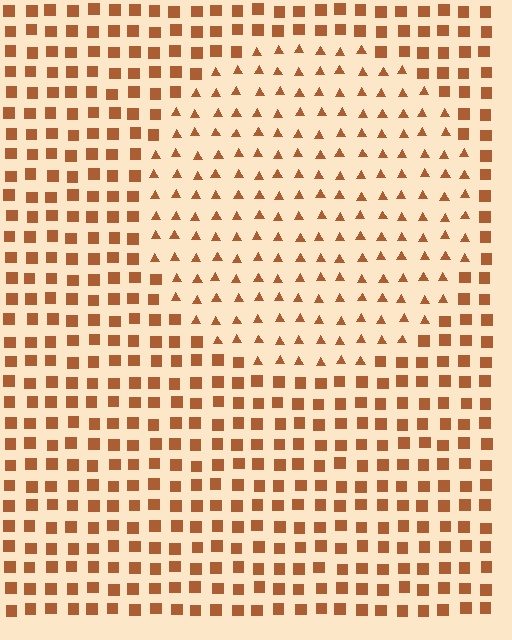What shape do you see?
I see a circle.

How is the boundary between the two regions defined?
The boundary is defined by a change in element shape: triangles inside vs. squares outside. All elements share the same color and spacing.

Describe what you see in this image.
The image is filled with small brown elements arranged in a uniform grid. A circle-shaped region contains triangles, while the surrounding area contains squares. The boundary is defined purely by the change in element shape.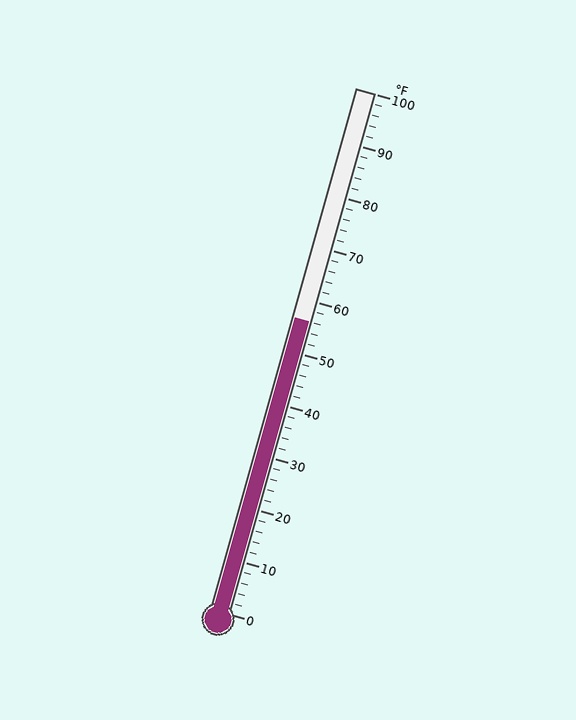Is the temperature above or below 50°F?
The temperature is above 50°F.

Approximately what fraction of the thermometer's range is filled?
The thermometer is filled to approximately 55% of its range.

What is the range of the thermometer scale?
The thermometer scale ranges from 0°F to 100°F.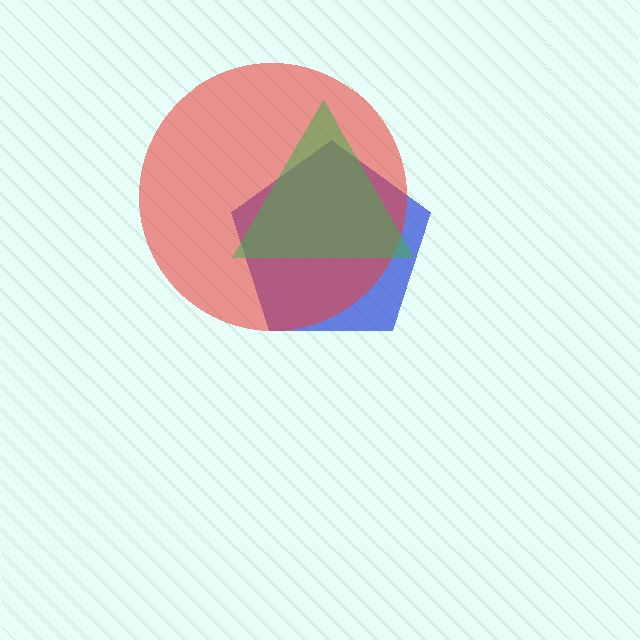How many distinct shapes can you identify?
There are 3 distinct shapes: a blue pentagon, a red circle, a green triangle.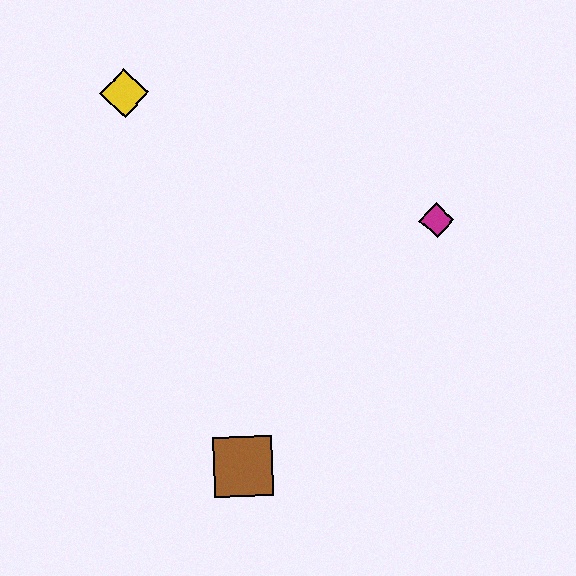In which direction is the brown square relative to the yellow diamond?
The brown square is below the yellow diamond.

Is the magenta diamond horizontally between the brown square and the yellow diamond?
No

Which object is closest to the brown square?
The magenta diamond is closest to the brown square.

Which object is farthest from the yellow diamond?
The brown square is farthest from the yellow diamond.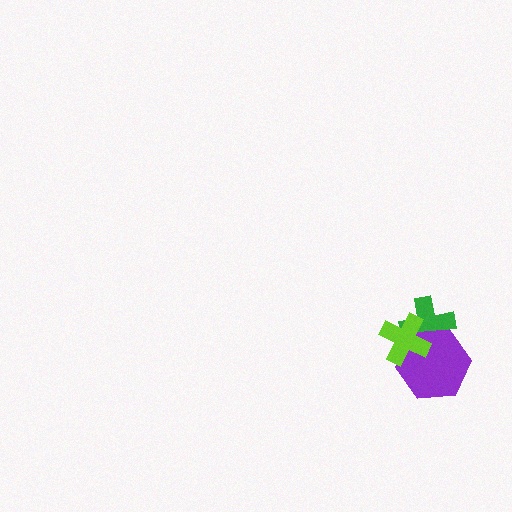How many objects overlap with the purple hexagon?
2 objects overlap with the purple hexagon.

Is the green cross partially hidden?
Yes, it is partially covered by another shape.